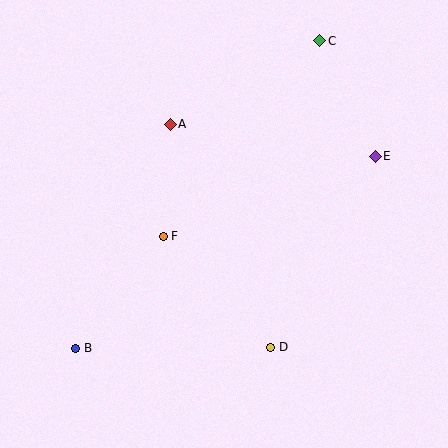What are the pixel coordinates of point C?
Point C is at (320, 41).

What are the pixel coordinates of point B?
Point B is at (76, 348).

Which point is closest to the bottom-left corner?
Point B is closest to the bottom-left corner.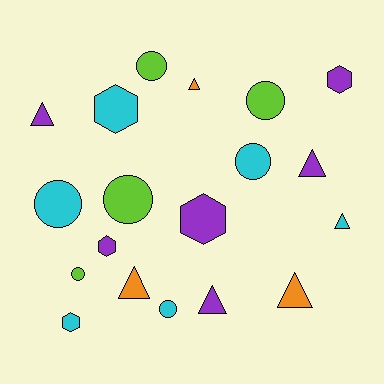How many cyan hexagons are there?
There are 2 cyan hexagons.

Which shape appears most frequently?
Circle, with 7 objects.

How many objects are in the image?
There are 19 objects.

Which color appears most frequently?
Cyan, with 6 objects.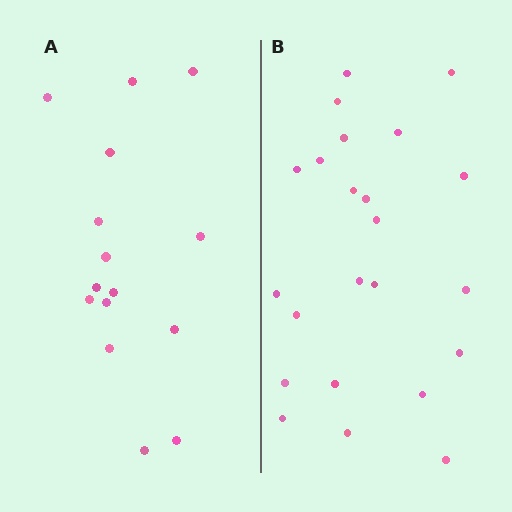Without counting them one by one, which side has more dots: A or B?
Region B (the right region) has more dots.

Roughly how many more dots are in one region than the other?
Region B has roughly 8 or so more dots than region A.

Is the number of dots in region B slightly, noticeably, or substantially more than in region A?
Region B has substantially more. The ratio is roughly 1.5 to 1.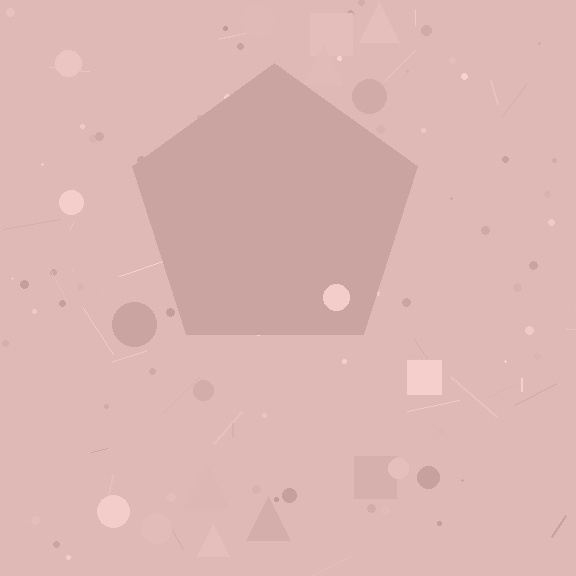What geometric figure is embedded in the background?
A pentagon is embedded in the background.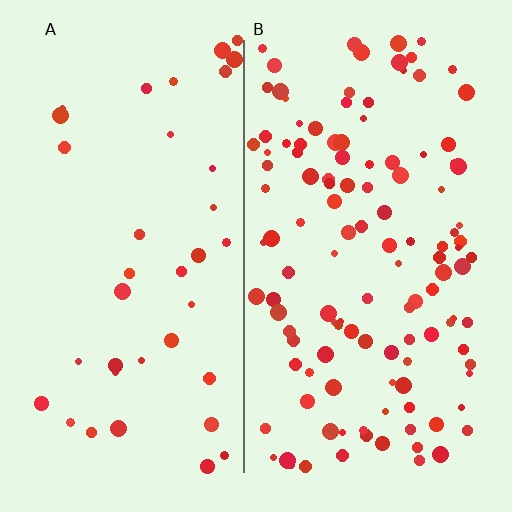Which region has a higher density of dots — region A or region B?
B (the right).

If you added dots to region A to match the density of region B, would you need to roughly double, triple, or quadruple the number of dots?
Approximately triple.